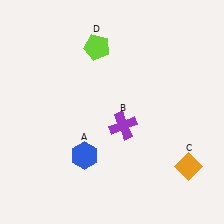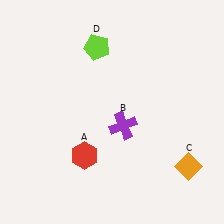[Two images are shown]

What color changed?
The hexagon (A) changed from blue in Image 1 to red in Image 2.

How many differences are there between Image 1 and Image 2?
There is 1 difference between the two images.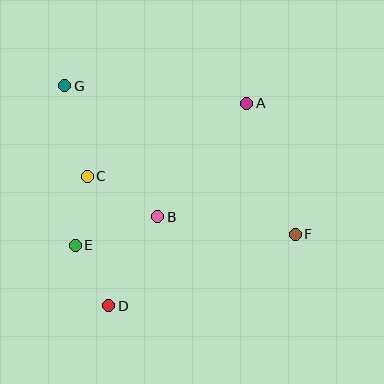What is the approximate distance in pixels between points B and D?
The distance between B and D is approximately 102 pixels.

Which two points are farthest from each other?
Points F and G are farthest from each other.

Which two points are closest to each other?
Points D and E are closest to each other.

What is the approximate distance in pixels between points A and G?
The distance between A and G is approximately 183 pixels.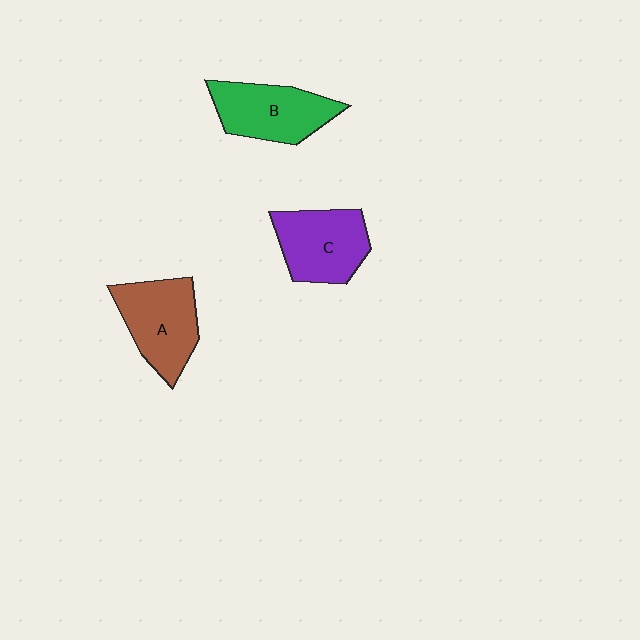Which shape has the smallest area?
Shape C (purple).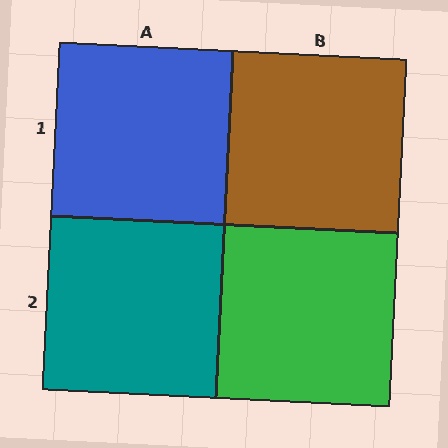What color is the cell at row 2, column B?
Green.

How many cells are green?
1 cell is green.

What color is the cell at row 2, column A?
Teal.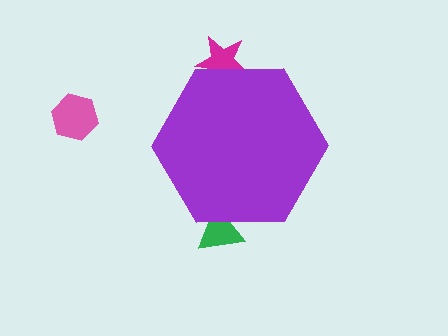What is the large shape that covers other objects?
A purple hexagon.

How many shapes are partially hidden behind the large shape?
2 shapes are partially hidden.